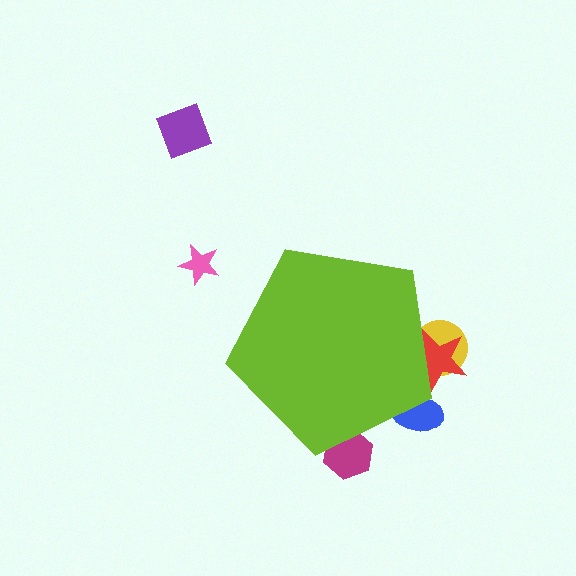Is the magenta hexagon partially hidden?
Yes, the magenta hexagon is partially hidden behind the lime pentagon.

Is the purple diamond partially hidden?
No, the purple diamond is fully visible.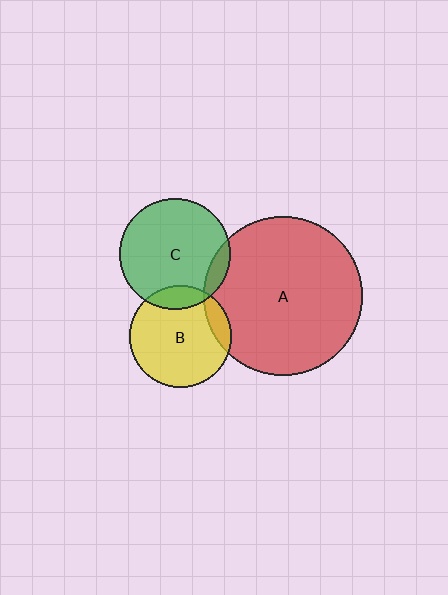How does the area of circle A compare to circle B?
Approximately 2.4 times.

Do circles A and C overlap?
Yes.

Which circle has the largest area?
Circle A (red).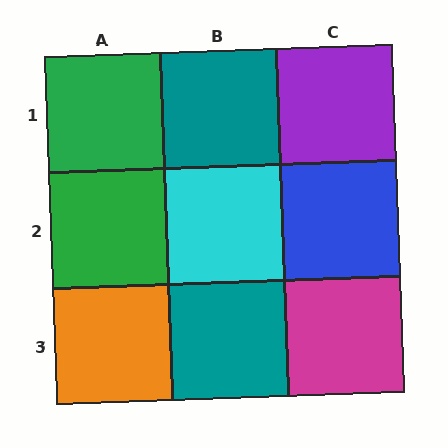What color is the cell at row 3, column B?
Teal.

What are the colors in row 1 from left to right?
Green, teal, purple.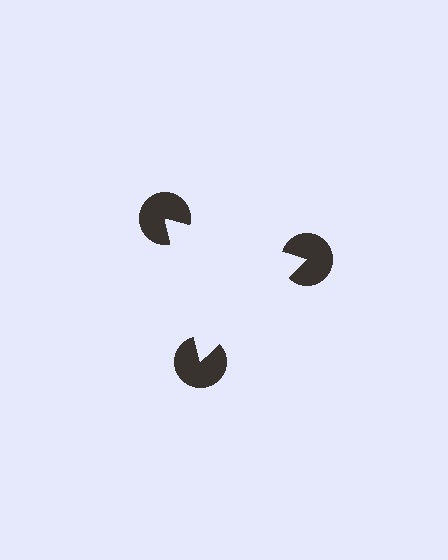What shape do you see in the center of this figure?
An illusory triangle — its edges are inferred from the aligned wedge cuts in the pac-man discs, not physically drawn.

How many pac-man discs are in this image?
There are 3 — one at each vertex of the illusory triangle.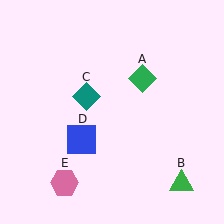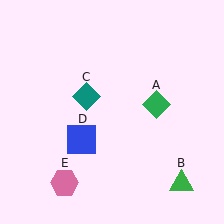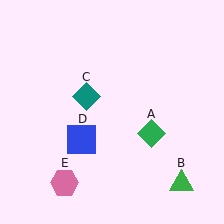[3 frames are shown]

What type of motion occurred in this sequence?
The green diamond (object A) rotated clockwise around the center of the scene.